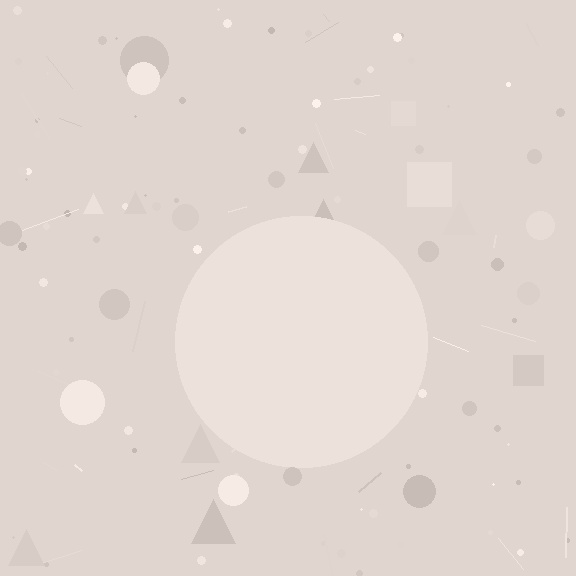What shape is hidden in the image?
A circle is hidden in the image.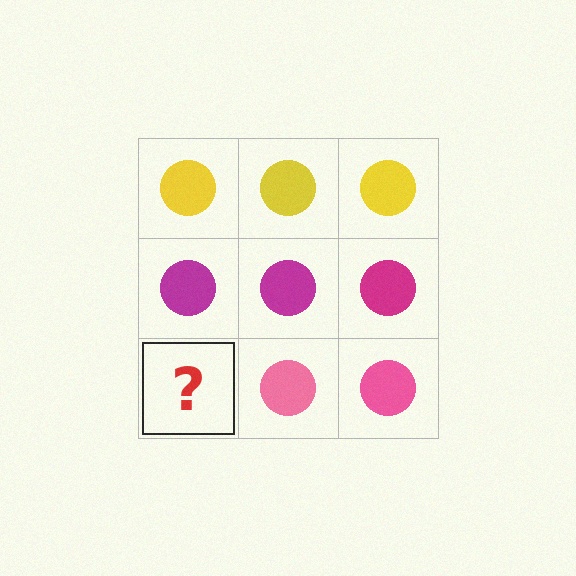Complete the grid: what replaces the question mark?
The question mark should be replaced with a pink circle.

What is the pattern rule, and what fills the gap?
The rule is that each row has a consistent color. The gap should be filled with a pink circle.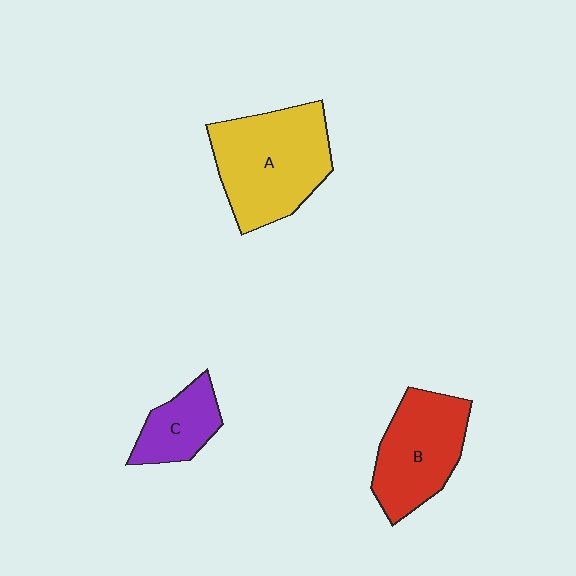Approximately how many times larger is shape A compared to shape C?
Approximately 2.2 times.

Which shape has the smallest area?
Shape C (purple).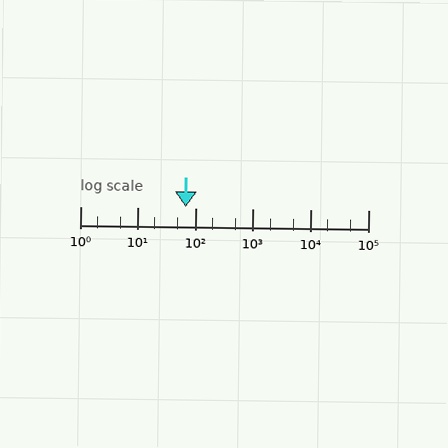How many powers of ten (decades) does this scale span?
The scale spans 5 decades, from 1 to 100000.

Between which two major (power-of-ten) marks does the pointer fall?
The pointer is between 10 and 100.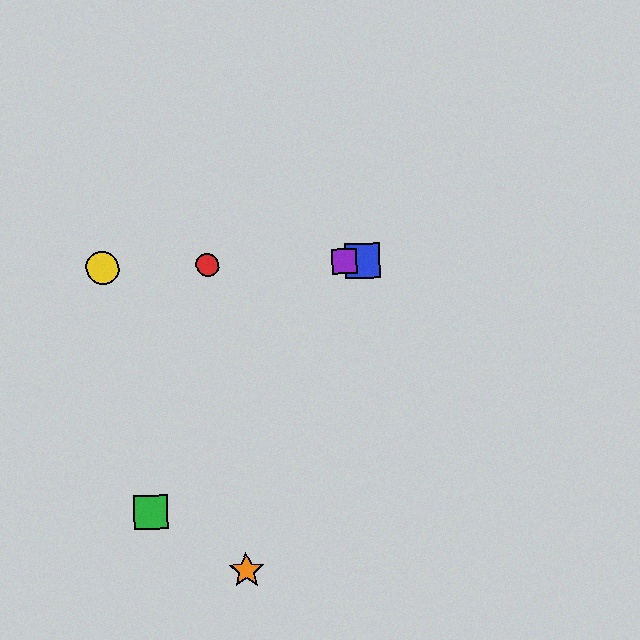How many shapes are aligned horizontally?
4 shapes (the red circle, the blue square, the yellow circle, the purple square) are aligned horizontally.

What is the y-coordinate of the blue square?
The blue square is at y≈261.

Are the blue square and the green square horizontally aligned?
No, the blue square is at y≈261 and the green square is at y≈513.